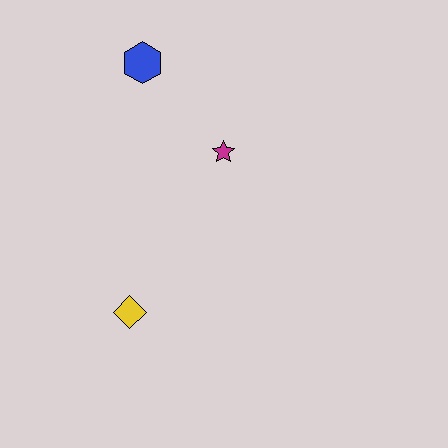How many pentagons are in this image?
There are no pentagons.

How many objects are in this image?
There are 3 objects.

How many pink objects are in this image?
There are no pink objects.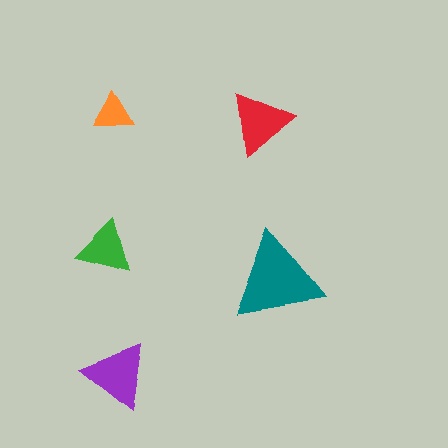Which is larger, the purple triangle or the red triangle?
The purple one.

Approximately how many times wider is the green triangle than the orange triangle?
About 1.5 times wider.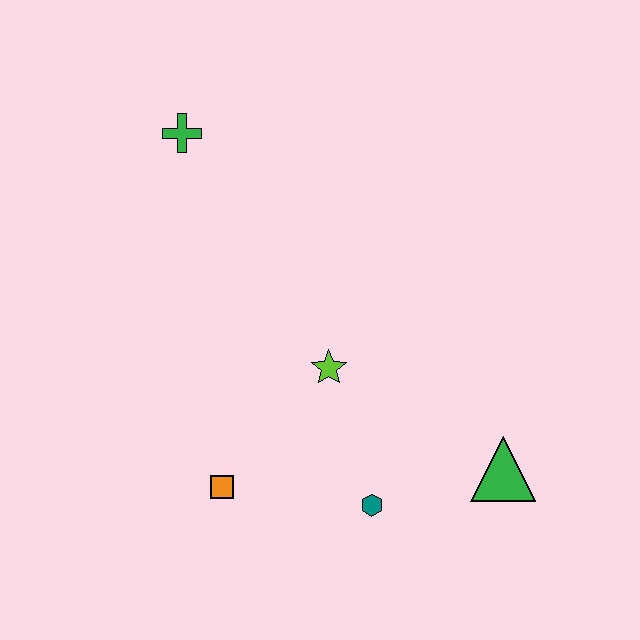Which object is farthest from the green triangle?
The green cross is farthest from the green triangle.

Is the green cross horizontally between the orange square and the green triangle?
No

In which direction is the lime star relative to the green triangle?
The lime star is to the left of the green triangle.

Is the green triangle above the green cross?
No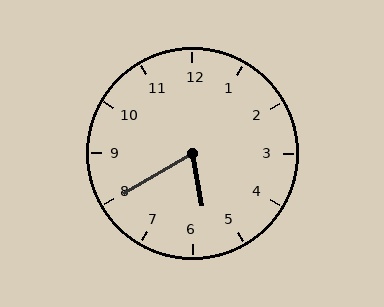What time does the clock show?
5:40.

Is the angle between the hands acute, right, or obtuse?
It is acute.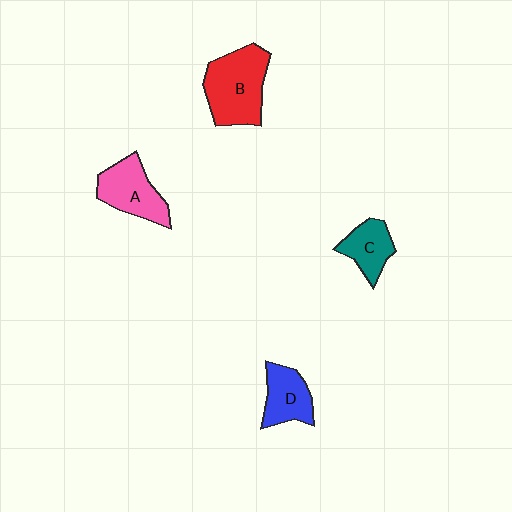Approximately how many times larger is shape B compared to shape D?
Approximately 1.7 times.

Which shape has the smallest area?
Shape C (teal).